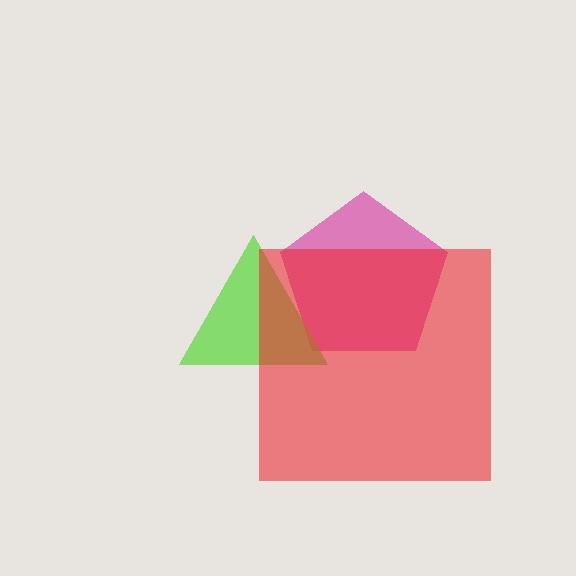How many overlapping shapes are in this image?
There are 3 overlapping shapes in the image.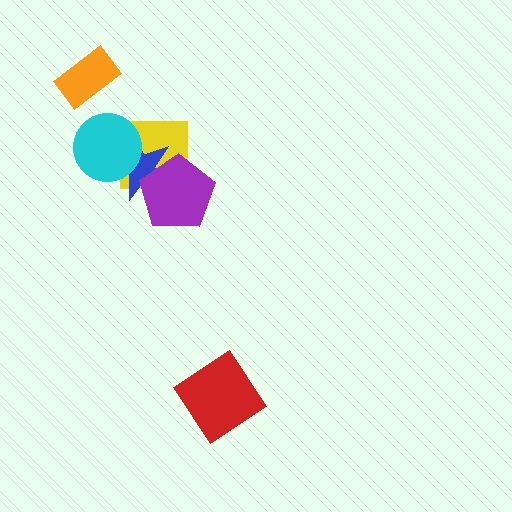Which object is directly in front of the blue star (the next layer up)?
The purple pentagon is directly in front of the blue star.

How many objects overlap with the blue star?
3 objects overlap with the blue star.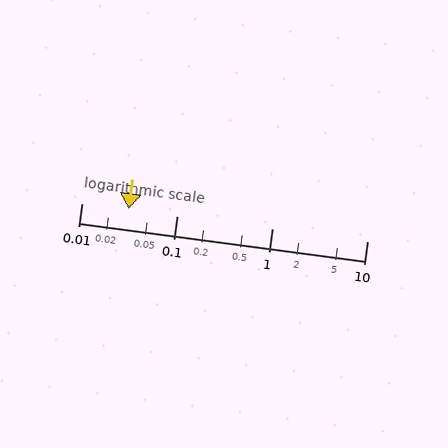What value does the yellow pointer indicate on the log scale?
The pointer indicates approximately 0.031.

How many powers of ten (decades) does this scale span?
The scale spans 3 decades, from 0.01 to 10.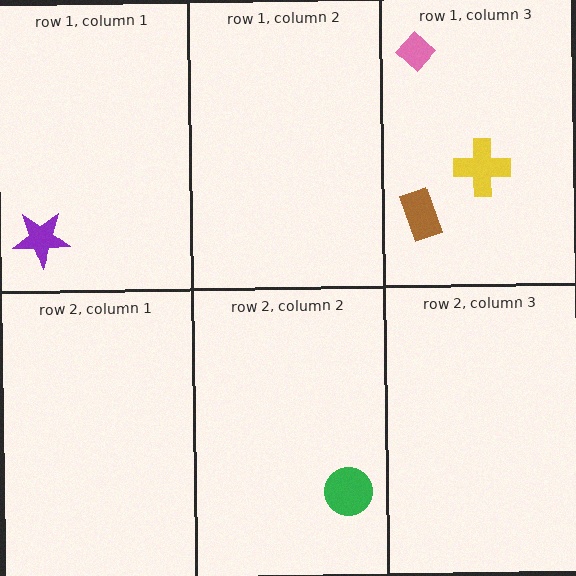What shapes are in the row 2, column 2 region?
The green circle.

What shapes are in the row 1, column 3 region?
The pink diamond, the yellow cross, the brown rectangle.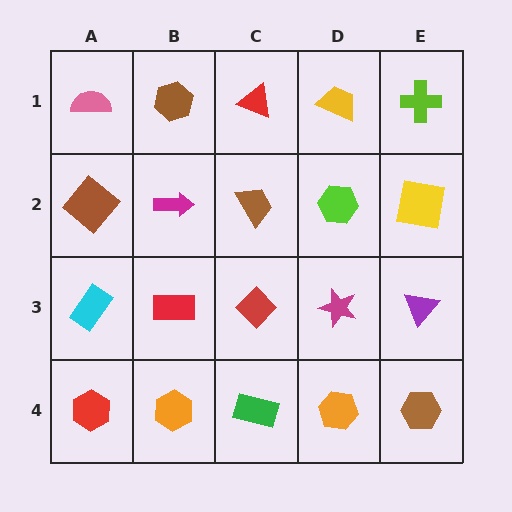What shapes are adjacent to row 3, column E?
A yellow square (row 2, column E), a brown hexagon (row 4, column E), a magenta star (row 3, column D).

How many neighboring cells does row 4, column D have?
3.